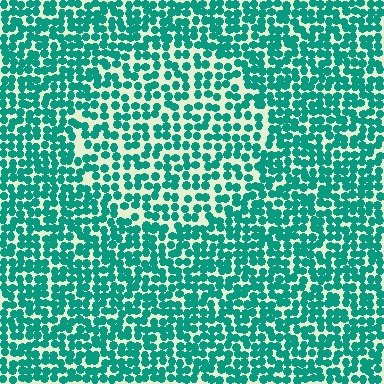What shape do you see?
I see a circle.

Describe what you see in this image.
The image contains small teal elements arranged at two different densities. A circle-shaped region is visible where the elements are less densely packed than the surrounding area.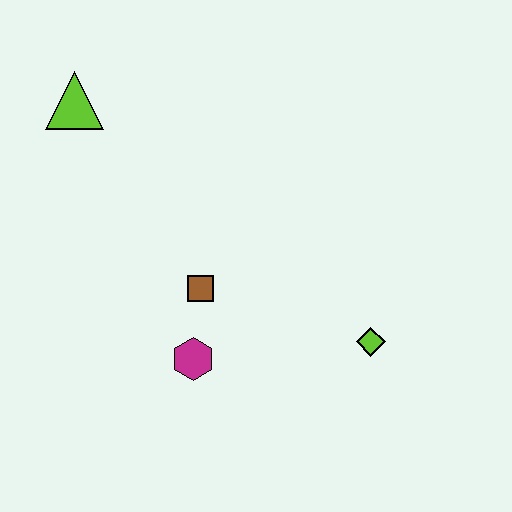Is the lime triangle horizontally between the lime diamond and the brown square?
No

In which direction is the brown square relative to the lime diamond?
The brown square is to the left of the lime diamond.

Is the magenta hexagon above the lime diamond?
No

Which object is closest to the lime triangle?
The brown square is closest to the lime triangle.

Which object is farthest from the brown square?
The lime triangle is farthest from the brown square.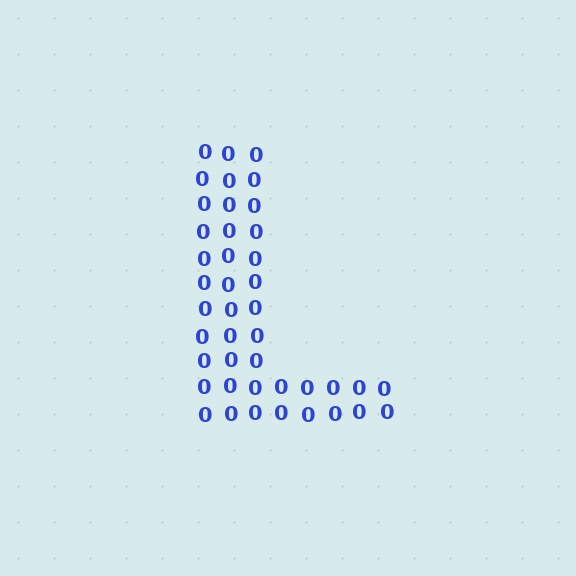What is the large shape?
The large shape is the letter L.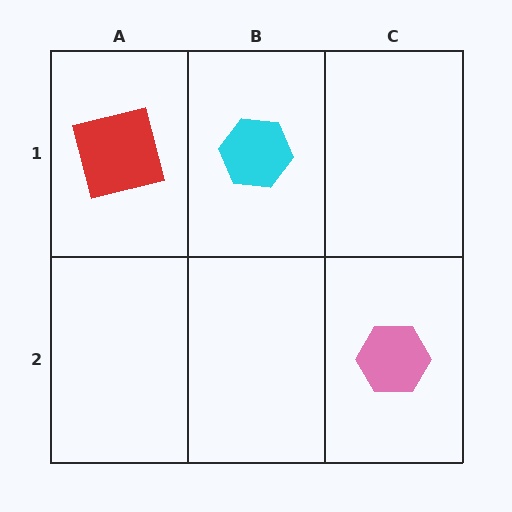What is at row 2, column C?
A pink hexagon.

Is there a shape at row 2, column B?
No, that cell is empty.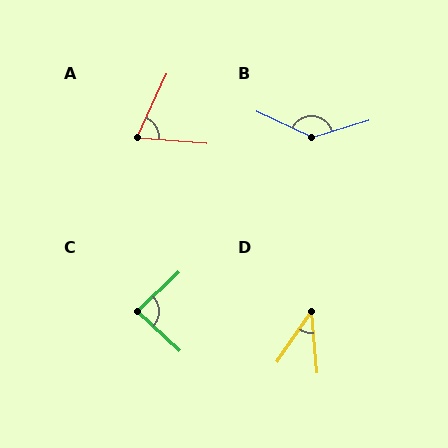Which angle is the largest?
B, at approximately 137 degrees.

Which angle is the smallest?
D, at approximately 39 degrees.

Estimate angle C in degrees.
Approximately 87 degrees.